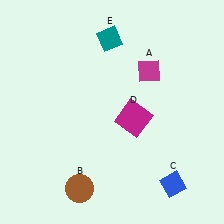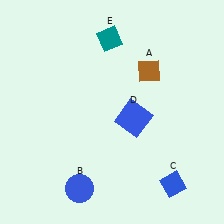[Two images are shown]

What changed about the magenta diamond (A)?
In Image 1, A is magenta. In Image 2, it changed to brown.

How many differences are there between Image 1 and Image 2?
There are 3 differences between the two images.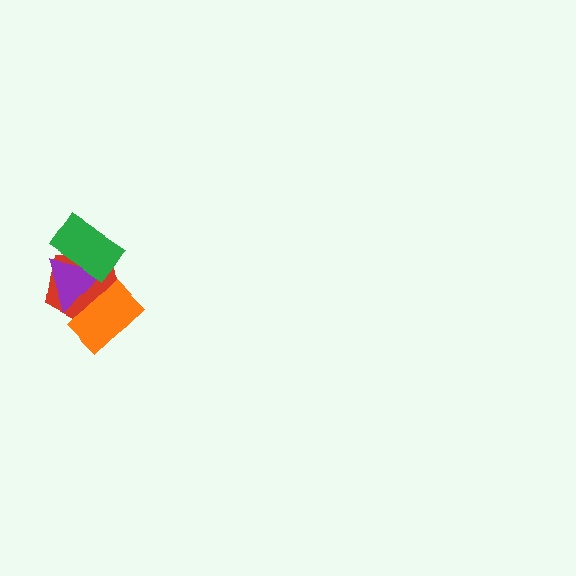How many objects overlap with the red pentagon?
3 objects overlap with the red pentagon.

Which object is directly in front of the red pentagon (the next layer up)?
The purple triangle is directly in front of the red pentagon.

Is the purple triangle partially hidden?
Yes, it is partially covered by another shape.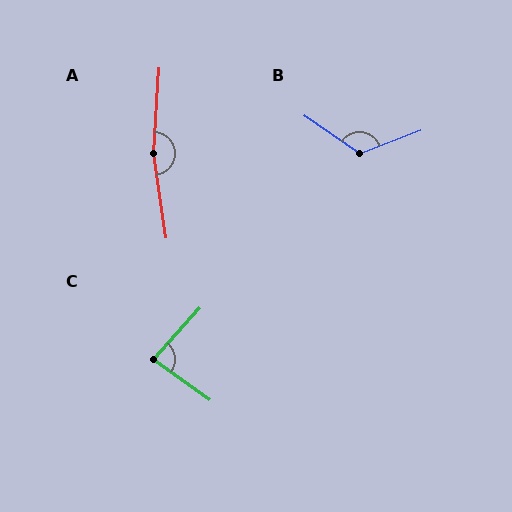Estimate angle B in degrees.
Approximately 124 degrees.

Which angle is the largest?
A, at approximately 168 degrees.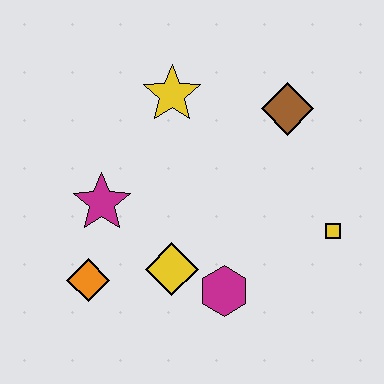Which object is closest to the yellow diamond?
The magenta hexagon is closest to the yellow diamond.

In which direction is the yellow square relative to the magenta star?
The yellow square is to the right of the magenta star.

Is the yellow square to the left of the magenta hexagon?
No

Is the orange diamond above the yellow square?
No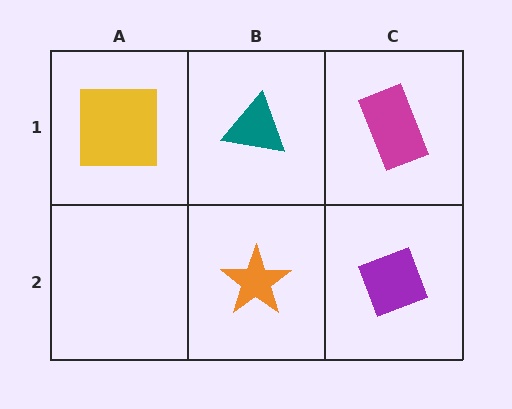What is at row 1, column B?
A teal triangle.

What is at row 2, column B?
An orange star.